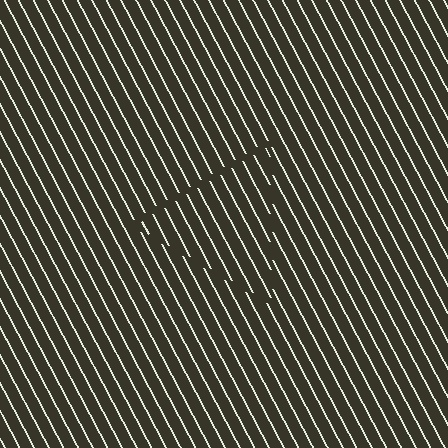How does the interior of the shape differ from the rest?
The interior of the shape contains the same grating, shifted by half a period — the contour is defined by the phase discontinuity where line-ends from the inner and outer gratings abut.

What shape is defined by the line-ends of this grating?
An illusory triangle. The interior of the shape contains the same grating, shifted by half a period — the contour is defined by the phase discontinuity where line-ends from the inner and outer gratings abut.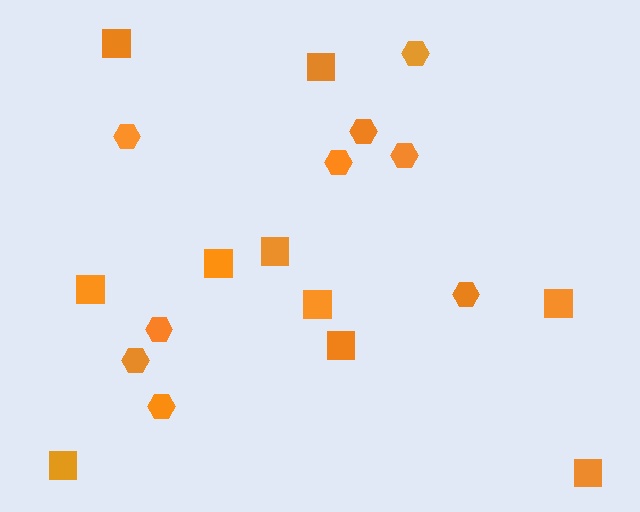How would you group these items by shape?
There are 2 groups: one group of squares (10) and one group of hexagons (9).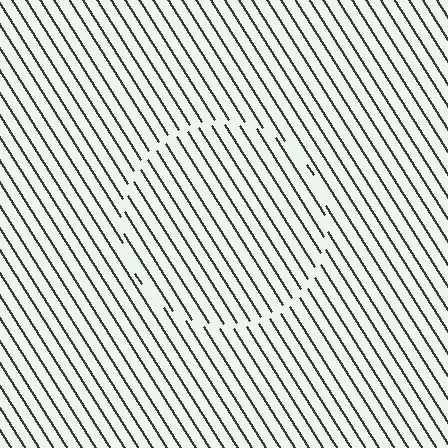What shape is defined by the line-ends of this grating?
An illusory circle. The interior of the shape contains the same grating, shifted by half a period — the contour is defined by the phase discontinuity where line-ends from the inner and outer gratings abut.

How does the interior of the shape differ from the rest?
The interior of the shape contains the same grating, shifted by half a period — the contour is defined by the phase discontinuity where line-ends from the inner and outer gratings abut.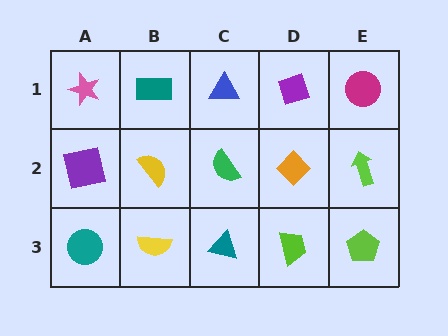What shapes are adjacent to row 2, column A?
A pink star (row 1, column A), a teal circle (row 3, column A), a yellow semicircle (row 2, column B).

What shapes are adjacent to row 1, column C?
A green semicircle (row 2, column C), a teal rectangle (row 1, column B), a purple diamond (row 1, column D).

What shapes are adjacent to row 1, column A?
A purple square (row 2, column A), a teal rectangle (row 1, column B).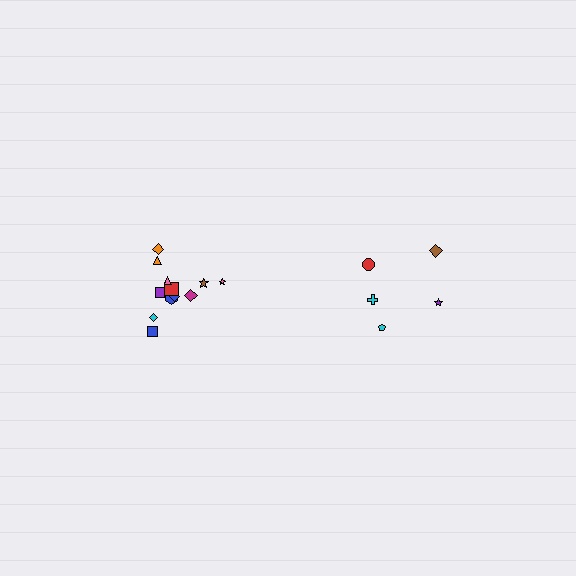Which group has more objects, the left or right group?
The left group.